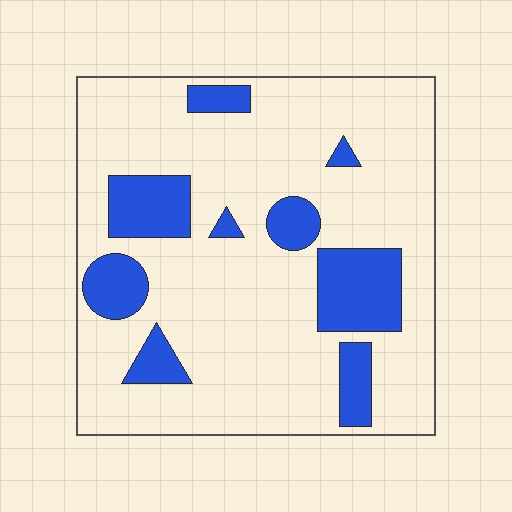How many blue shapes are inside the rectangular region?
9.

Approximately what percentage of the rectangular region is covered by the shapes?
Approximately 20%.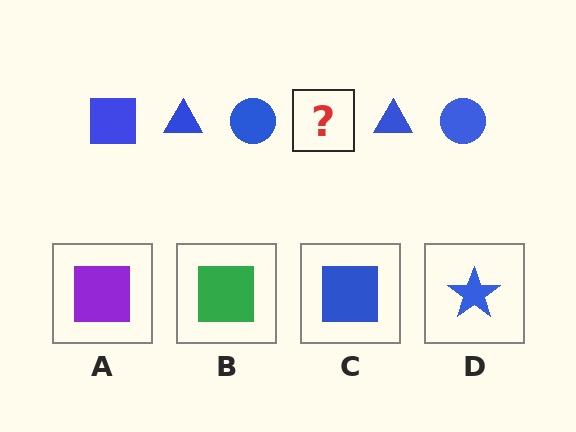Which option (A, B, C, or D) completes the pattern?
C.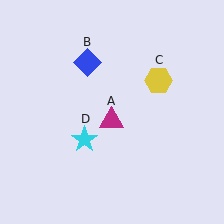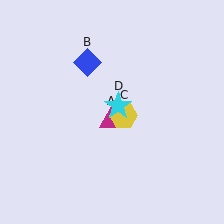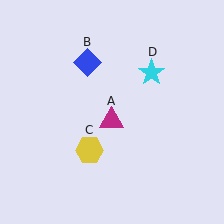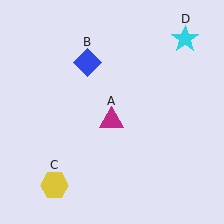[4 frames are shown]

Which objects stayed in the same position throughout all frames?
Magenta triangle (object A) and blue diamond (object B) remained stationary.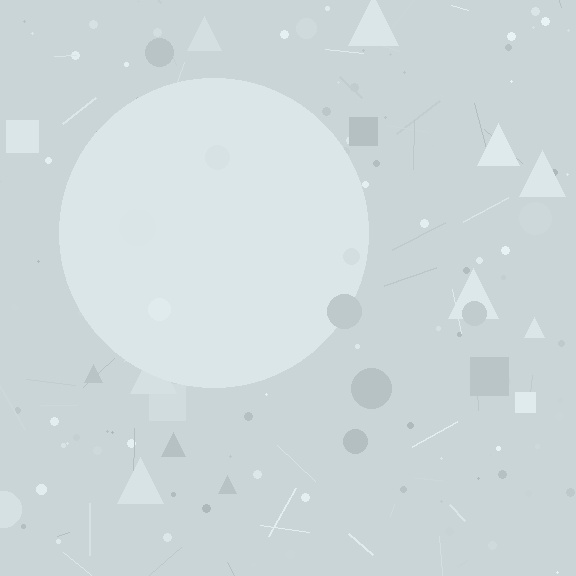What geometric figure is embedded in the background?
A circle is embedded in the background.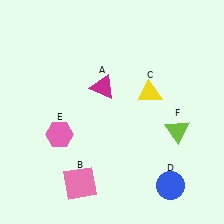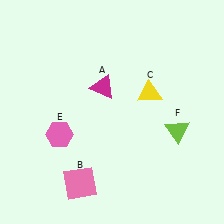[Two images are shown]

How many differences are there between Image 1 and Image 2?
There is 1 difference between the two images.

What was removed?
The blue circle (D) was removed in Image 2.